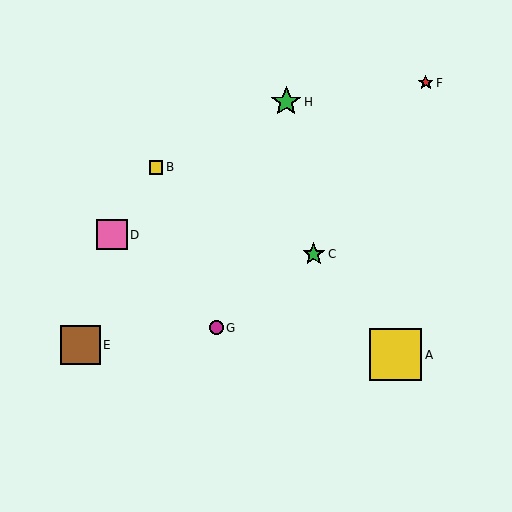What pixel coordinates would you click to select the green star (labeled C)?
Click at (314, 254) to select the green star C.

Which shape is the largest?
The yellow square (labeled A) is the largest.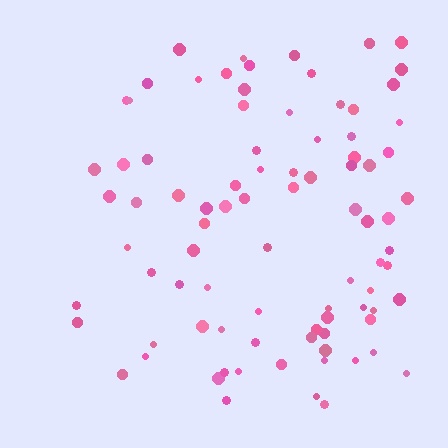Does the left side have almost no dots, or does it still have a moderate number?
Still a moderate number, just noticeably fewer than the right.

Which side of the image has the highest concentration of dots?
The right.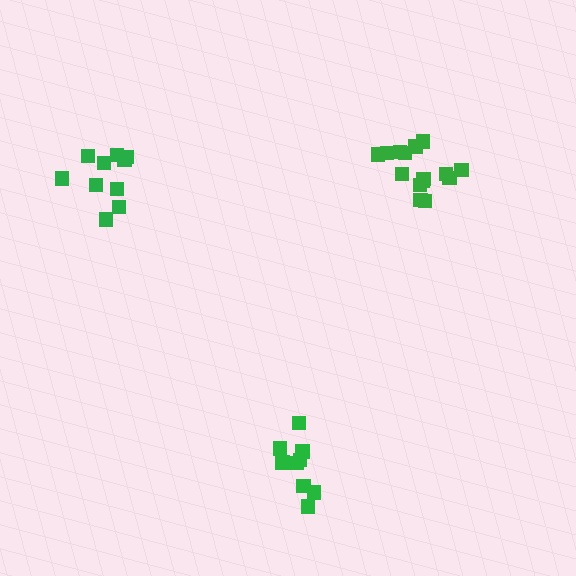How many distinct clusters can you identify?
There are 3 distinct clusters.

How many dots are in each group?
Group 1: 10 dots, Group 2: 10 dots, Group 3: 15 dots (35 total).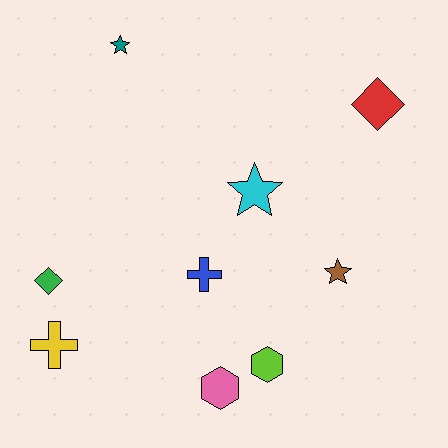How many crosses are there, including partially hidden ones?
There are 2 crosses.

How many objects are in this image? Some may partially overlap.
There are 9 objects.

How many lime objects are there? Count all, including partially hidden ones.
There is 1 lime object.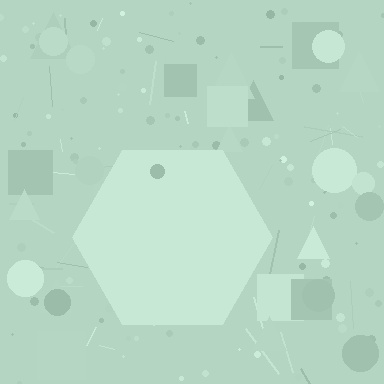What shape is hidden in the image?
A hexagon is hidden in the image.